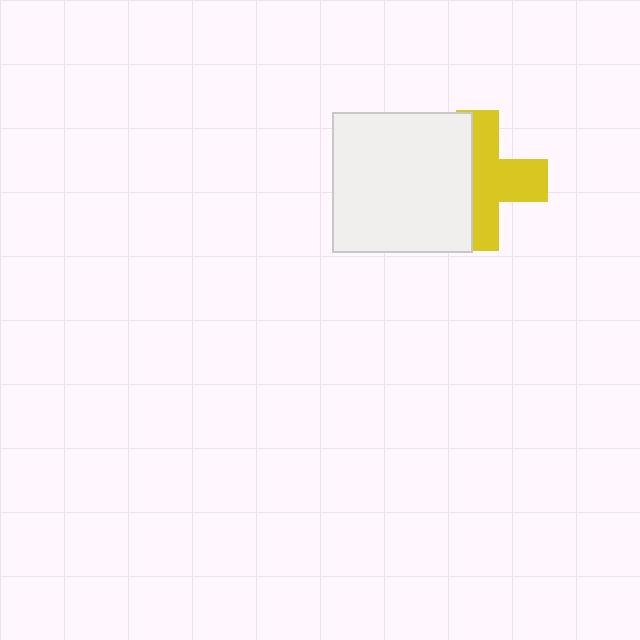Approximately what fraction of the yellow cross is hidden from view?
Roughly 44% of the yellow cross is hidden behind the white square.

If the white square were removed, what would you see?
You would see the complete yellow cross.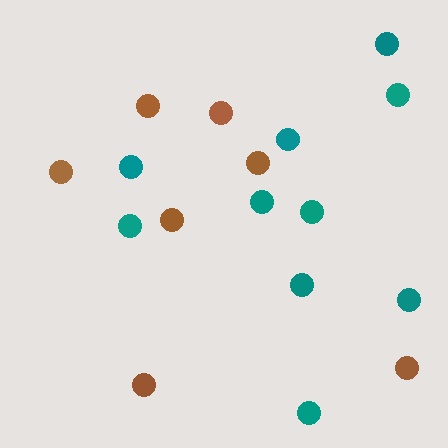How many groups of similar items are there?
There are 2 groups: one group of teal circles (10) and one group of brown circles (7).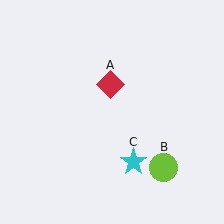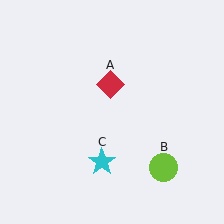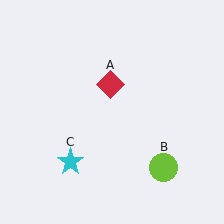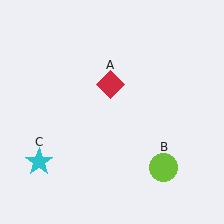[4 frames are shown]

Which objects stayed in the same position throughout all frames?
Red diamond (object A) and lime circle (object B) remained stationary.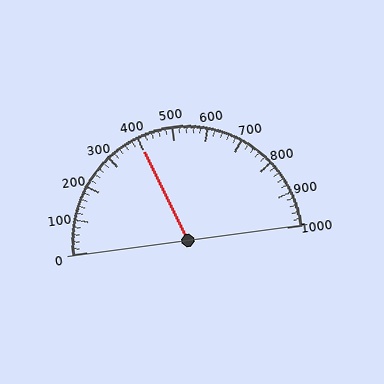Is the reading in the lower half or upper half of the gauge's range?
The reading is in the lower half of the range (0 to 1000).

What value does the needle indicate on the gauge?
The needle indicates approximately 400.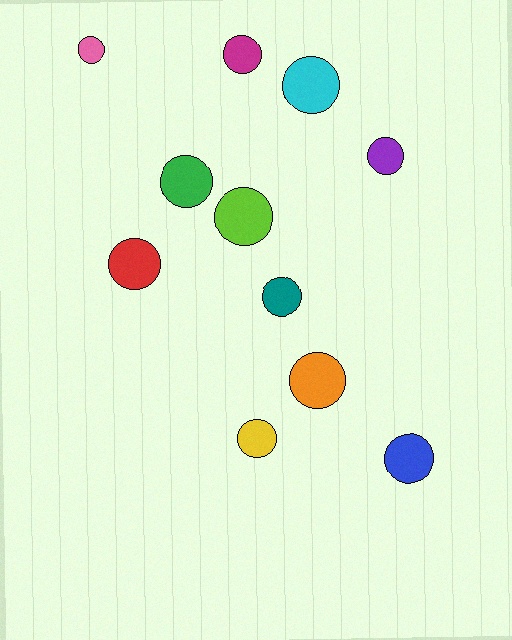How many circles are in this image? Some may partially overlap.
There are 11 circles.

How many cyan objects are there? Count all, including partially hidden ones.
There is 1 cyan object.